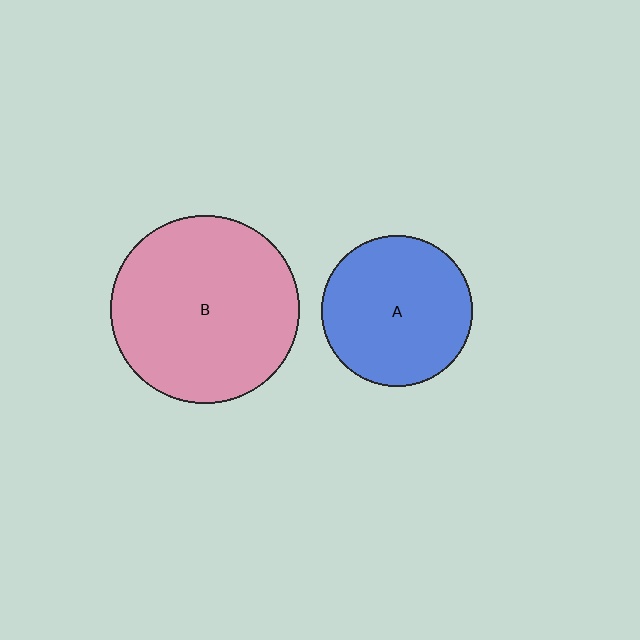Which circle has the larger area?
Circle B (pink).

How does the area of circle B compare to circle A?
Approximately 1.6 times.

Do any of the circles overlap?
No, none of the circles overlap.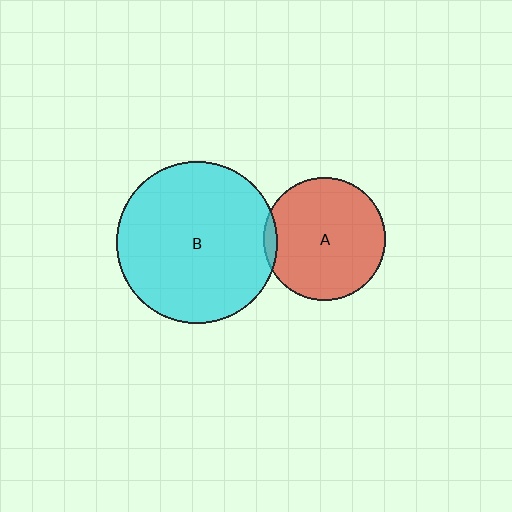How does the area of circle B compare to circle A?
Approximately 1.7 times.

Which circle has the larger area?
Circle B (cyan).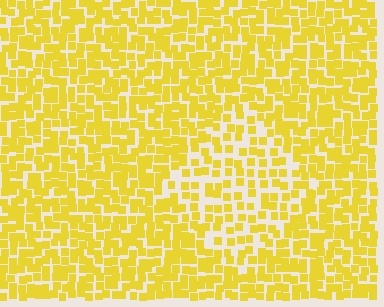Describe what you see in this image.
The image contains small yellow elements arranged at two different densities. A diamond-shaped region is visible where the elements are less densely packed than the surrounding area.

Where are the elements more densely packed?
The elements are more densely packed outside the diamond boundary.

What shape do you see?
I see a diamond.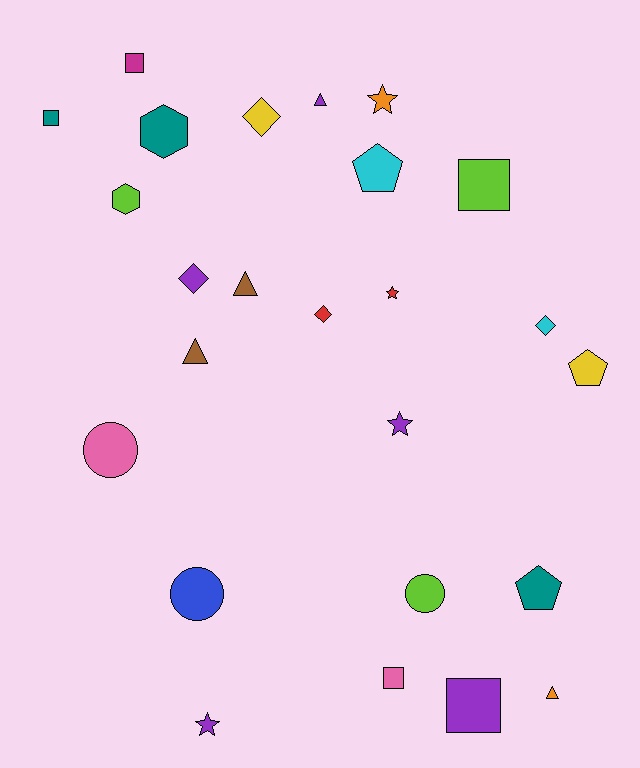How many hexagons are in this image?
There are 2 hexagons.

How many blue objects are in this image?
There is 1 blue object.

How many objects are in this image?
There are 25 objects.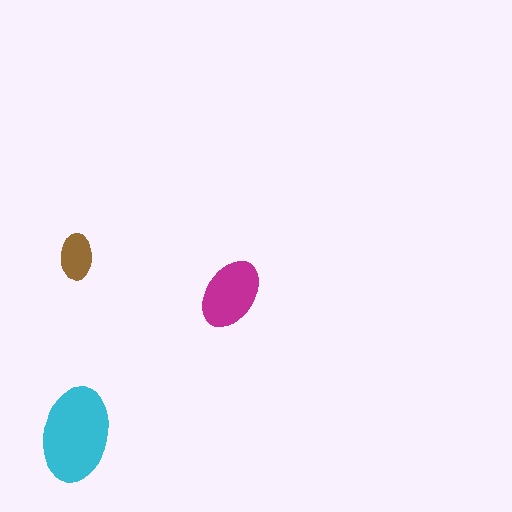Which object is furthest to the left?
The cyan ellipse is leftmost.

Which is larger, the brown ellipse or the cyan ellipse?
The cyan one.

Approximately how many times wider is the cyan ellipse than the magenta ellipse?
About 1.5 times wider.